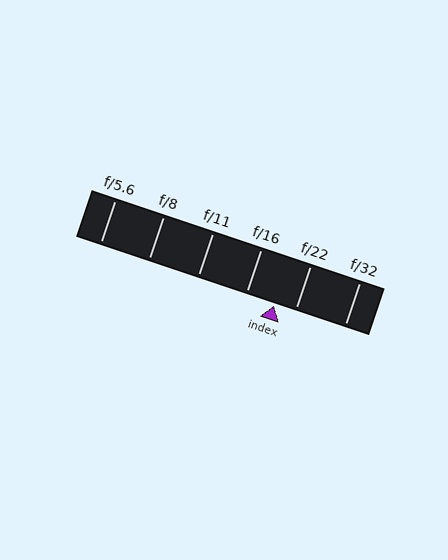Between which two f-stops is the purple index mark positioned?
The index mark is between f/16 and f/22.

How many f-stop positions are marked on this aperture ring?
There are 6 f-stop positions marked.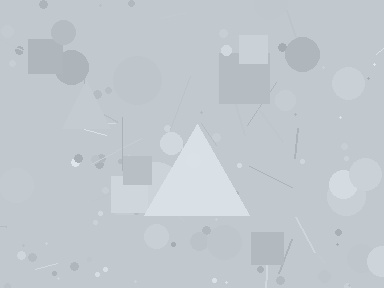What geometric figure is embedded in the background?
A triangle is embedded in the background.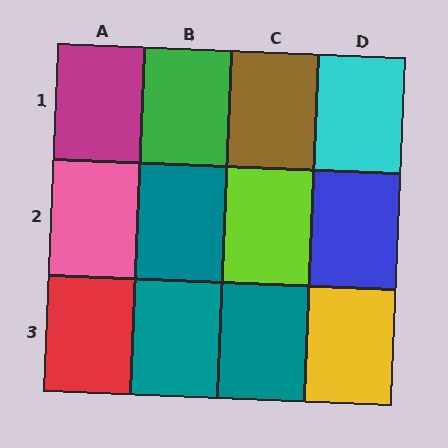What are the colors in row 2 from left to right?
Pink, teal, lime, blue.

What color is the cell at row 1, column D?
Cyan.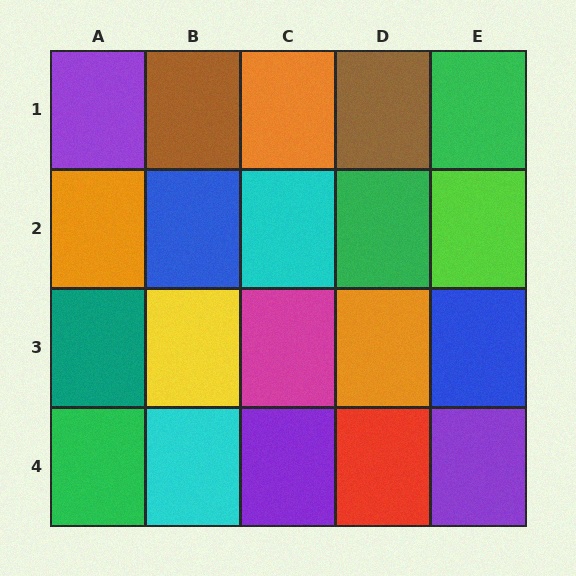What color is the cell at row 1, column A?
Purple.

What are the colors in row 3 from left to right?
Teal, yellow, magenta, orange, blue.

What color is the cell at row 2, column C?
Cyan.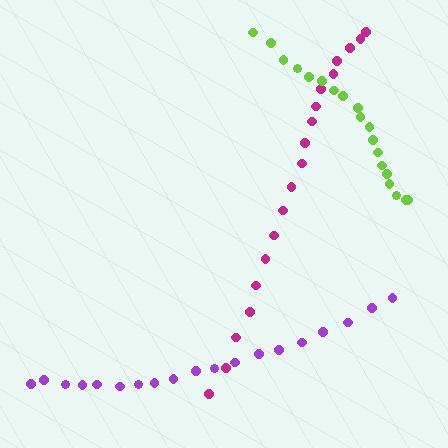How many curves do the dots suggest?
There are 3 distinct paths.